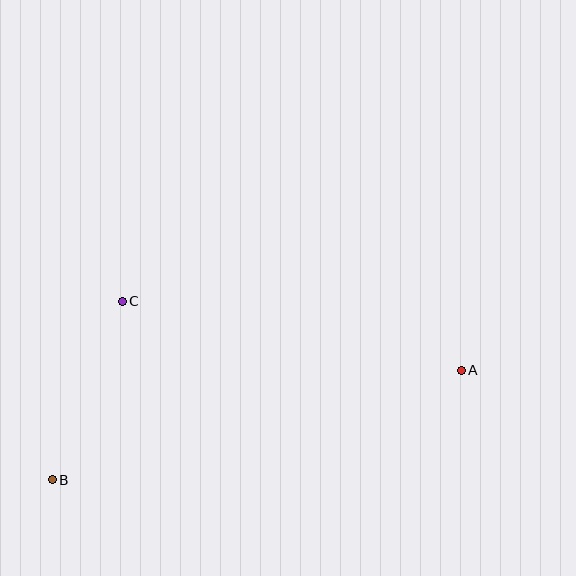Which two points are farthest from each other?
Points A and B are farthest from each other.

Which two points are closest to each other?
Points B and C are closest to each other.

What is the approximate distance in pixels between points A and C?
The distance between A and C is approximately 346 pixels.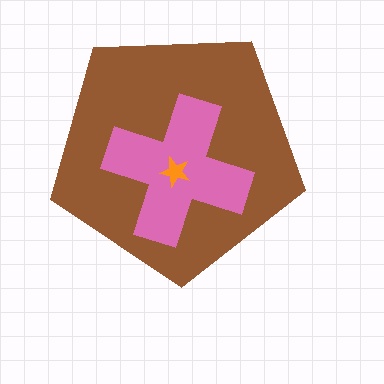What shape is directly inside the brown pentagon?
The pink cross.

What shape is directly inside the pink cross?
The orange star.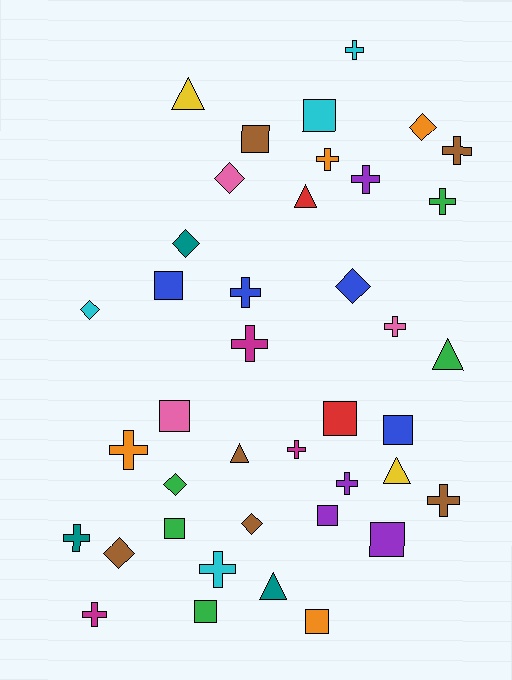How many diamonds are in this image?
There are 8 diamonds.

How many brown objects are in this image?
There are 6 brown objects.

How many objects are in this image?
There are 40 objects.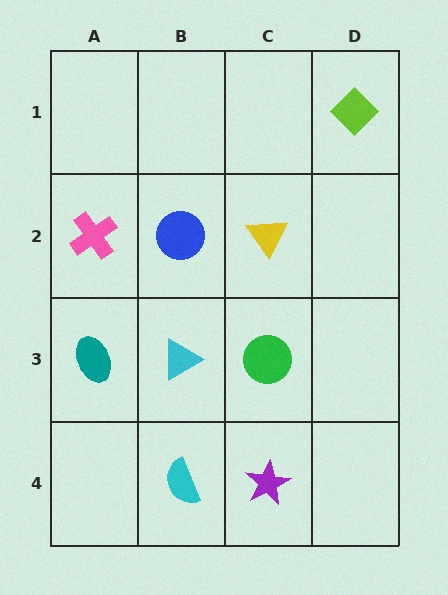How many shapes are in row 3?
3 shapes.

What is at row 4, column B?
A cyan semicircle.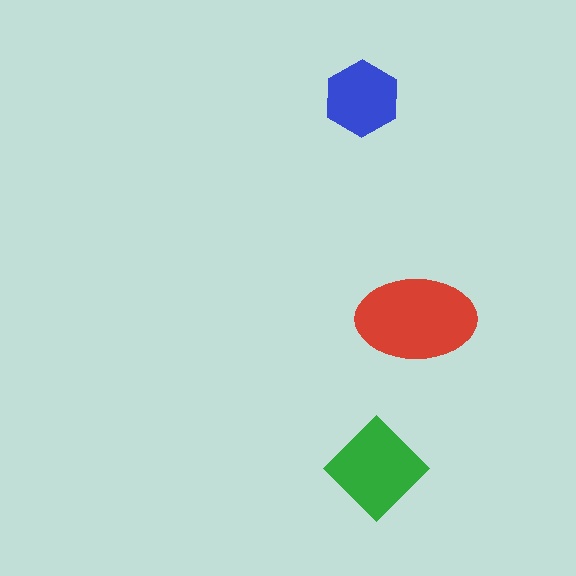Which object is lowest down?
The green diamond is bottommost.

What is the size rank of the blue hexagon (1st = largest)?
3rd.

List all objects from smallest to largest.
The blue hexagon, the green diamond, the red ellipse.